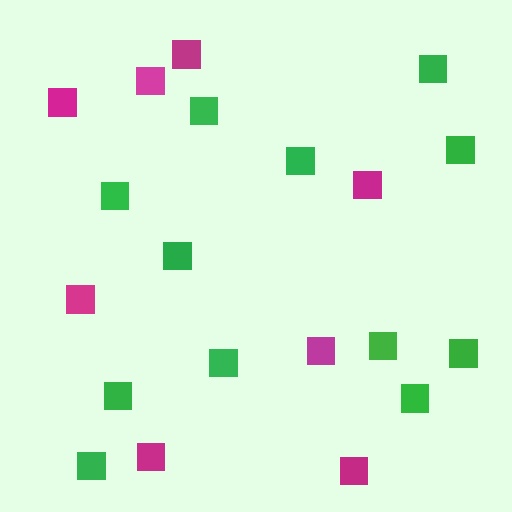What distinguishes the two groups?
There are 2 groups: one group of magenta squares (8) and one group of green squares (12).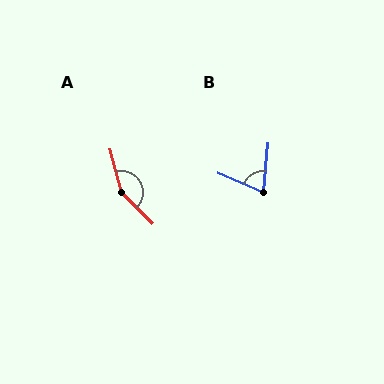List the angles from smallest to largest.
B (73°), A (150°).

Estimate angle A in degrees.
Approximately 150 degrees.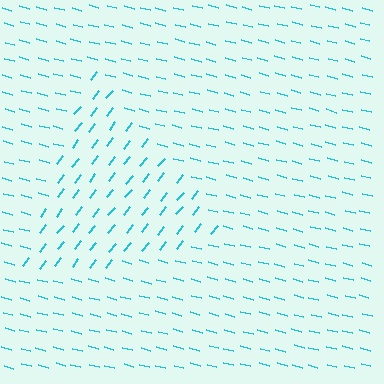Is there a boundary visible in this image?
Yes, there is a texture boundary formed by a change in line orientation.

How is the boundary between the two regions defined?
The boundary is defined purely by a change in line orientation (approximately 67 degrees difference). All lines are the same color and thickness.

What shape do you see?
I see a triangle.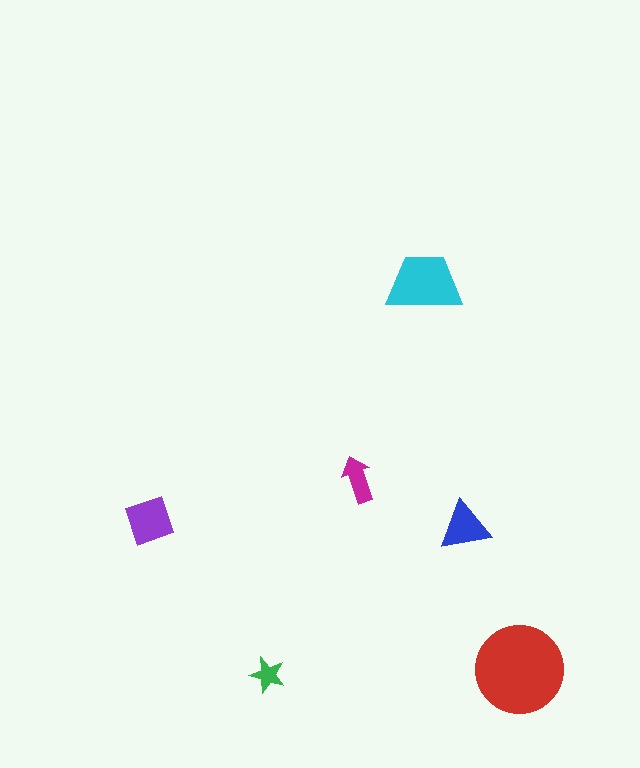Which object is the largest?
The red circle.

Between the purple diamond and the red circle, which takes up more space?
The red circle.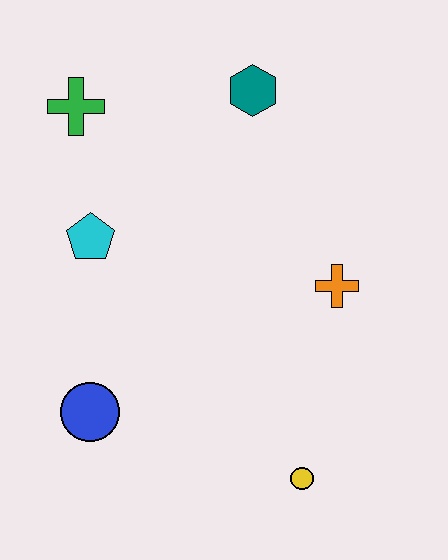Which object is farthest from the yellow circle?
The green cross is farthest from the yellow circle.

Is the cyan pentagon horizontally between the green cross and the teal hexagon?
Yes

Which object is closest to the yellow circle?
The orange cross is closest to the yellow circle.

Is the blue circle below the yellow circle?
No